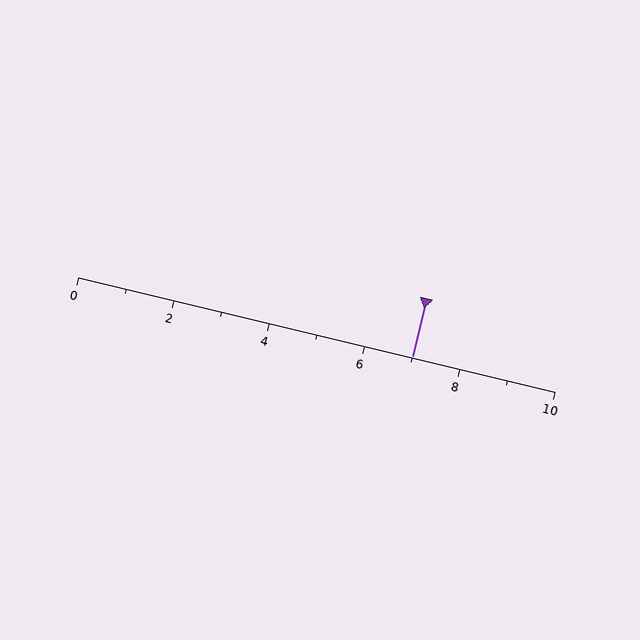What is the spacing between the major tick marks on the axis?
The major ticks are spaced 2 apart.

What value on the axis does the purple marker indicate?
The marker indicates approximately 7.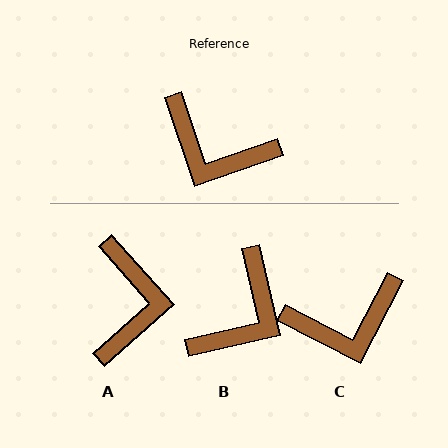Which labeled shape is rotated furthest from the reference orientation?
A, about 113 degrees away.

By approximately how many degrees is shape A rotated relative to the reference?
Approximately 113 degrees counter-clockwise.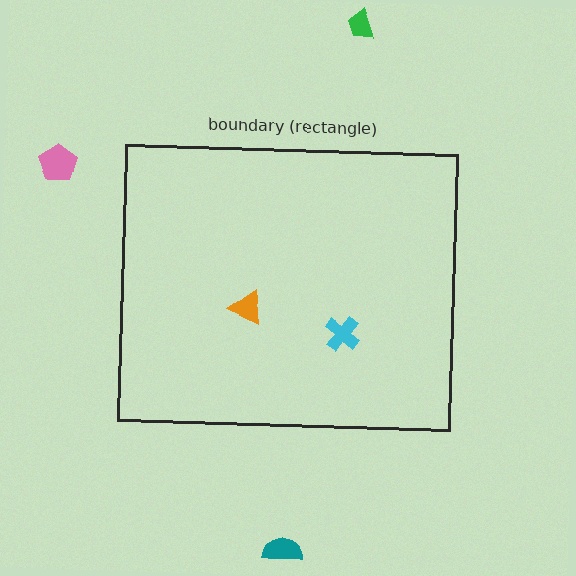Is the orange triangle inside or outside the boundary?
Inside.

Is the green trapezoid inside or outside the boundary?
Outside.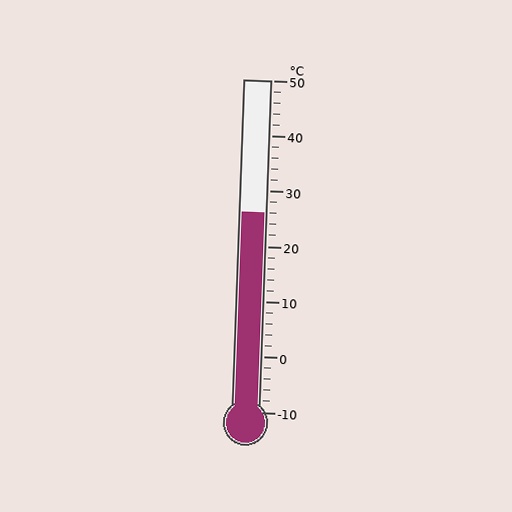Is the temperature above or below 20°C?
The temperature is above 20°C.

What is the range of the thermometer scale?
The thermometer scale ranges from -10°C to 50°C.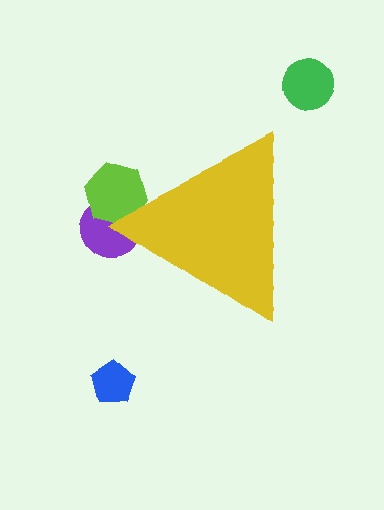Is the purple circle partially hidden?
Yes, the purple circle is partially hidden behind the yellow triangle.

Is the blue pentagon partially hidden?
No, the blue pentagon is fully visible.